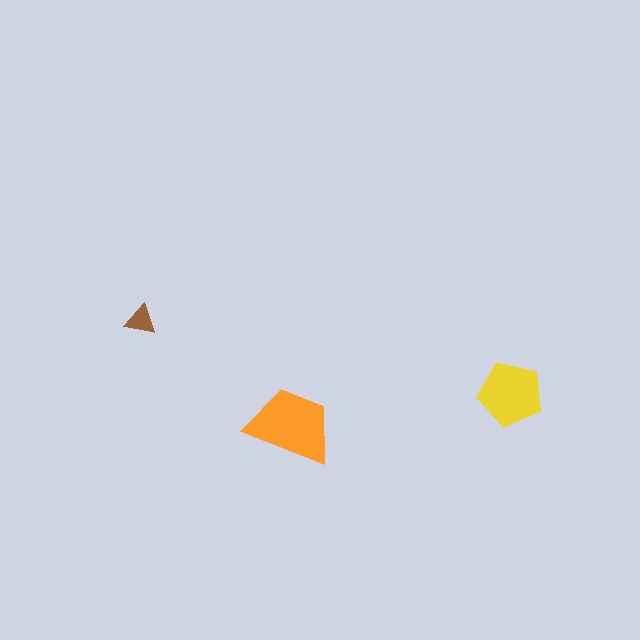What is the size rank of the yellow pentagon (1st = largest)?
2nd.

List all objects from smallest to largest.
The brown triangle, the yellow pentagon, the orange trapezoid.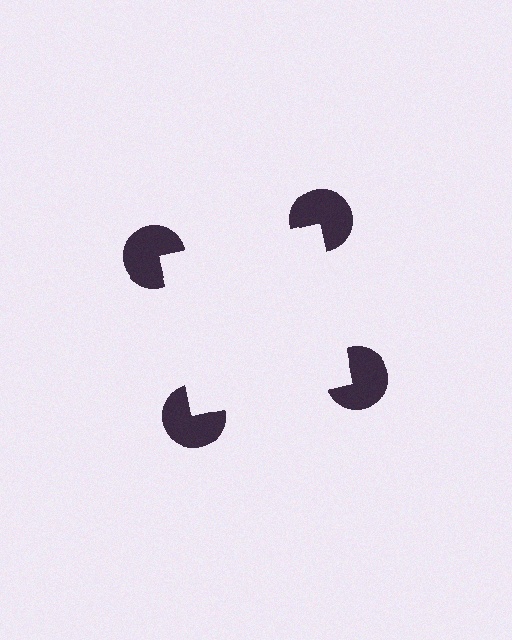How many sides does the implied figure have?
4 sides.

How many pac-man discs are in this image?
There are 4 — one at each vertex of the illusory square.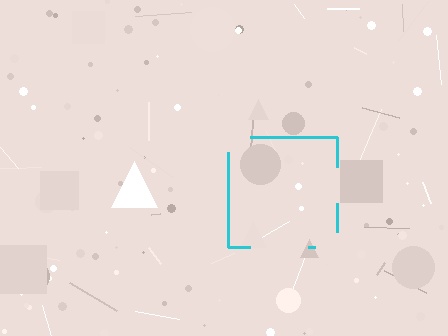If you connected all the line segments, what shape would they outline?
They would outline a square.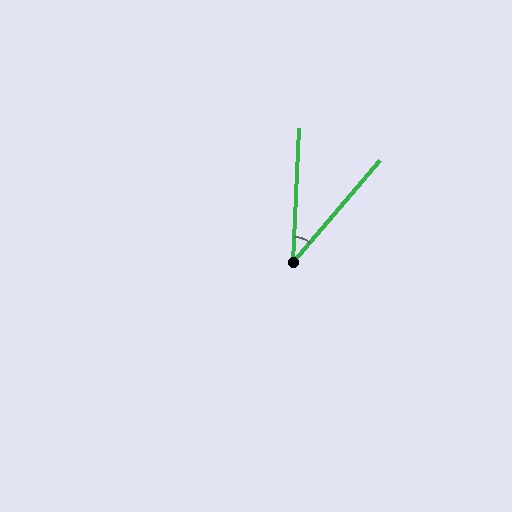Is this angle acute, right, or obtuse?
It is acute.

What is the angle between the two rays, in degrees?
Approximately 38 degrees.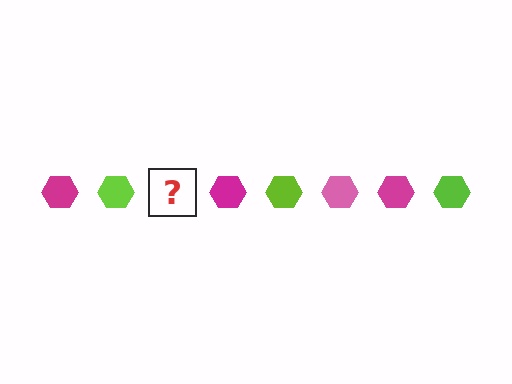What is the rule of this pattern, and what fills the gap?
The rule is that the pattern cycles through magenta, lime, pink hexagons. The gap should be filled with a pink hexagon.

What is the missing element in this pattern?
The missing element is a pink hexagon.